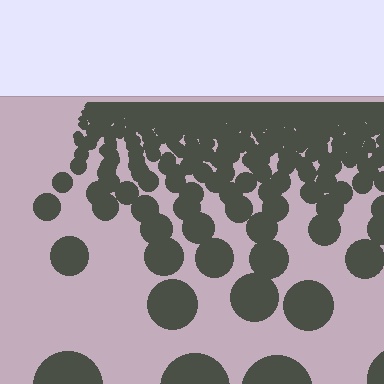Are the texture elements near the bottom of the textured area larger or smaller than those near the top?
Larger. Near the bottom, elements are closer to the viewer and appear at a bigger on-screen size.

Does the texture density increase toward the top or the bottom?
Density increases toward the top.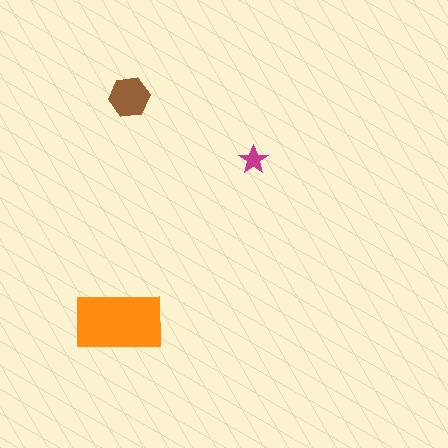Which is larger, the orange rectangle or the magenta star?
The orange rectangle.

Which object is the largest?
The orange rectangle.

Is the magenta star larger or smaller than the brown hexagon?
Smaller.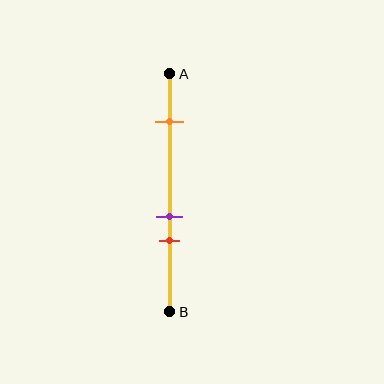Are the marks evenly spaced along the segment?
No, the marks are not evenly spaced.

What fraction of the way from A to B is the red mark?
The red mark is approximately 70% (0.7) of the way from A to B.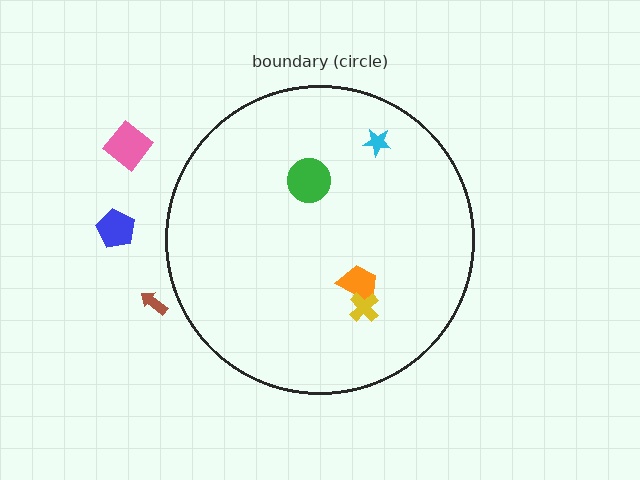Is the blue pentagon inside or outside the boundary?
Outside.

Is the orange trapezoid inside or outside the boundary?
Inside.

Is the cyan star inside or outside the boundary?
Inside.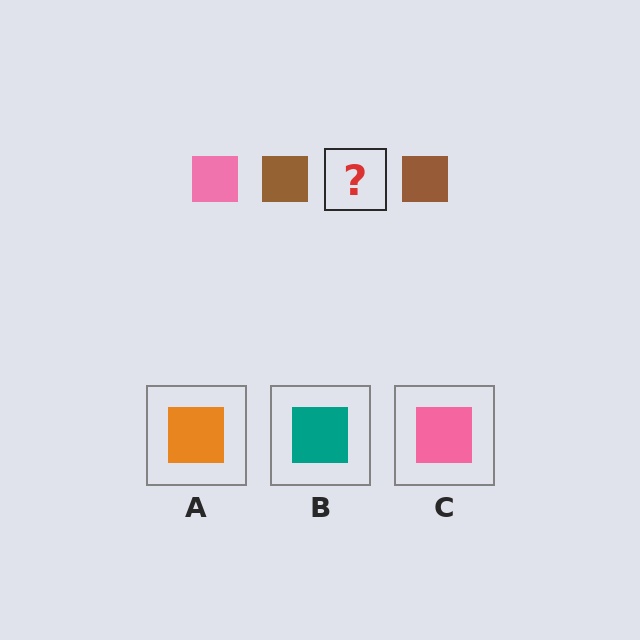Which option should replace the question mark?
Option C.